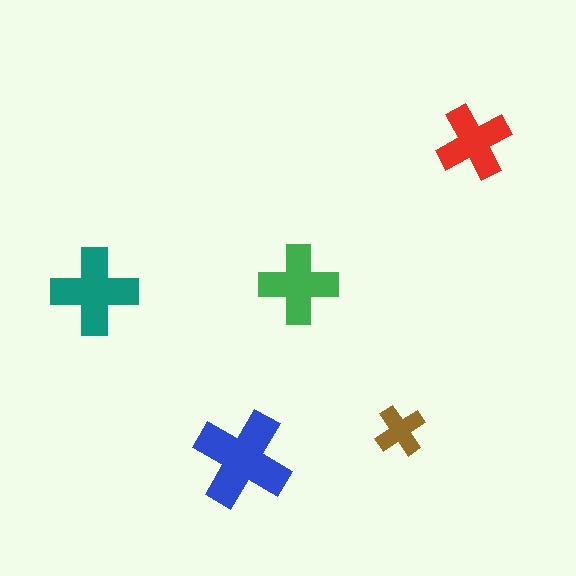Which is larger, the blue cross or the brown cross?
The blue one.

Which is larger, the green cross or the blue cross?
The blue one.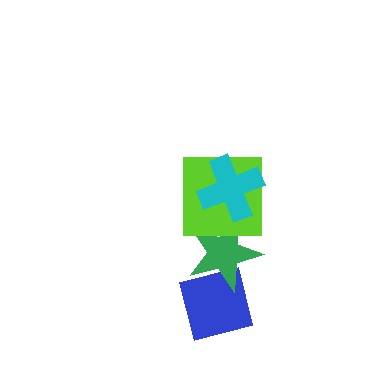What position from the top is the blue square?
The blue square is 4th from the top.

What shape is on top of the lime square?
The cyan cross is on top of the lime square.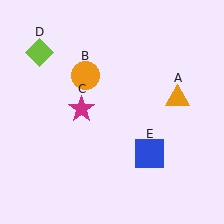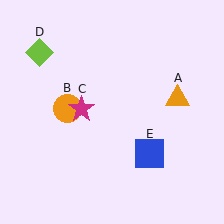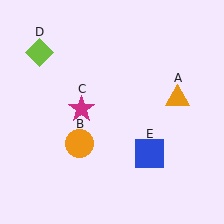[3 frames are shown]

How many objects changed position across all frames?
1 object changed position: orange circle (object B).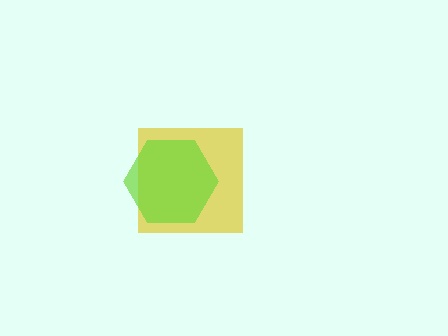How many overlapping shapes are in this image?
There are 2 overlapping shapes in the image.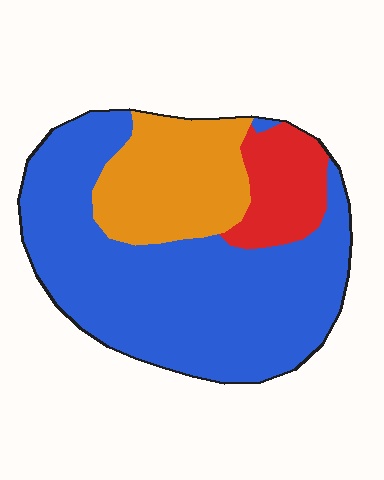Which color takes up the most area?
Blue, at roughly 65%.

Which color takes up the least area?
Red, at roughly 15%.